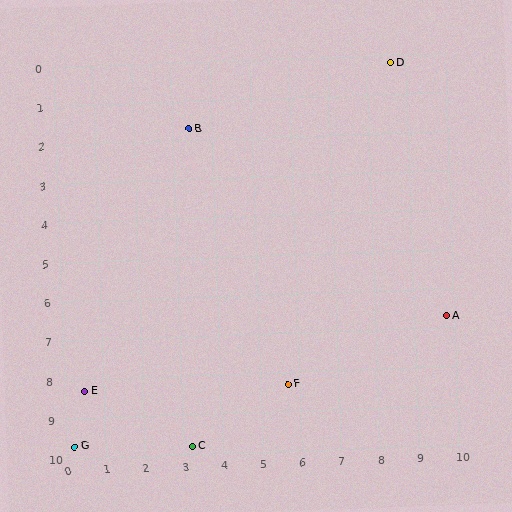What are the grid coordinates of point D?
Point D is at approximately (8.6, 0.2).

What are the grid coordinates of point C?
Point C is at approximately (3.2, 9.8).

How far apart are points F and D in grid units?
Points F and D are about 8.6 grid units apart.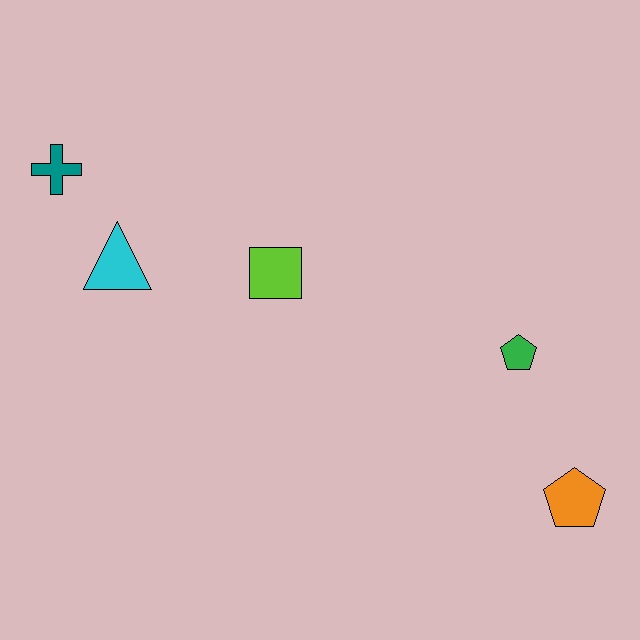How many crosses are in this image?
There is 1 cross.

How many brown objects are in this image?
There are no brown objects.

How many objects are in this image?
There are 5 objects.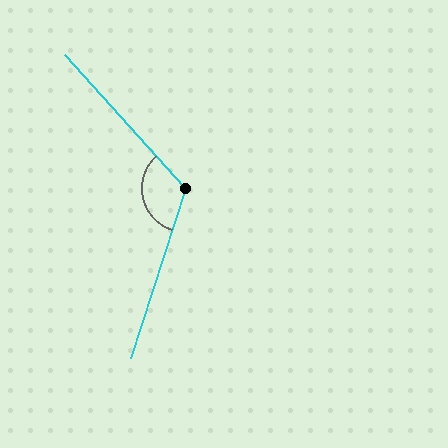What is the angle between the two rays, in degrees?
Approximately 120 degrees.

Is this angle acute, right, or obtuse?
It is obtuse.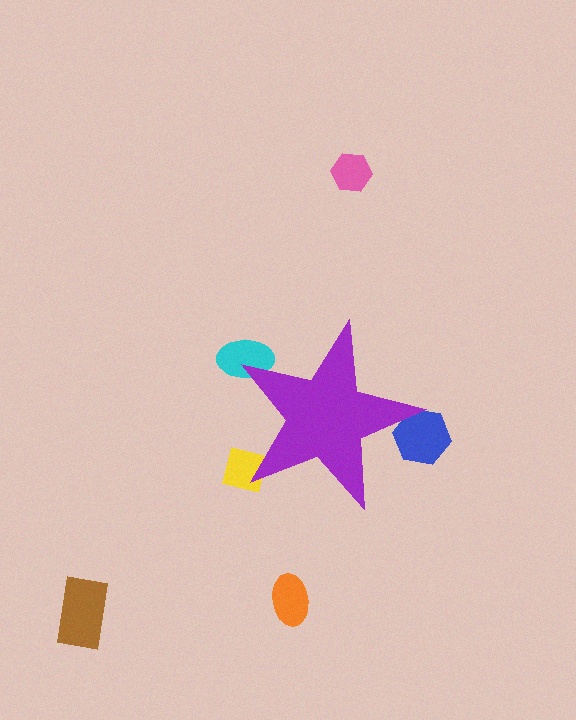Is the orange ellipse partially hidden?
No, the orange ellipse is fully visible.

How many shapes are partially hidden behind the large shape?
3 shapes are partially hidden.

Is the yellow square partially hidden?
Yes, the yellow square is partially hidden behind the purple star.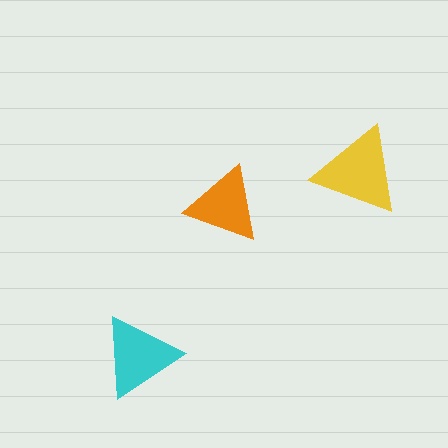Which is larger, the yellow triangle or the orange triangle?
The yellow one.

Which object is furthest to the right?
The yellow triangle is rightmost.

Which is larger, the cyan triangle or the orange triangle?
The cyan one.